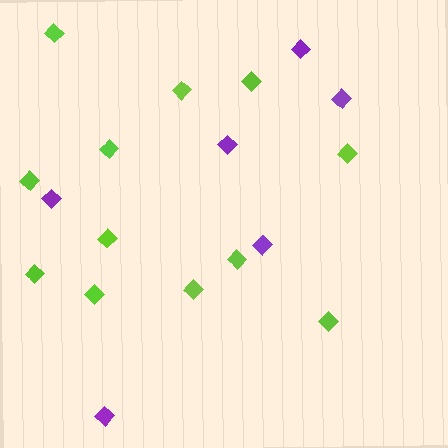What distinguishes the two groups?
There are 2 groups: one group of lime diamonds (12) and one group of purple diamonds (6).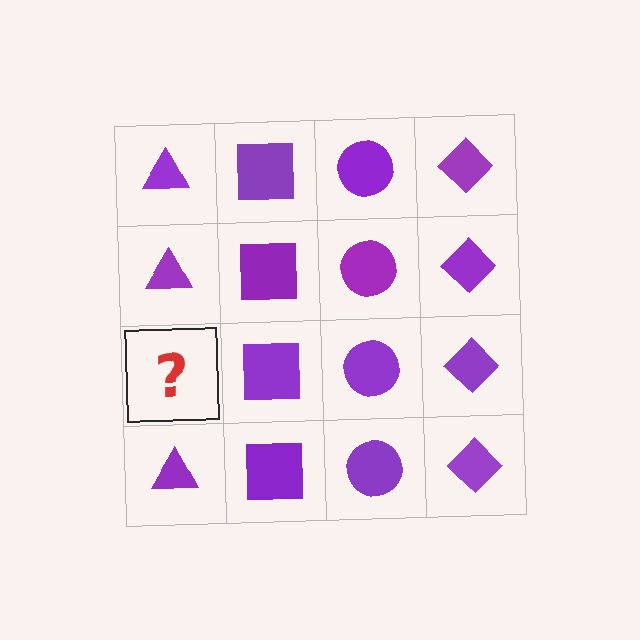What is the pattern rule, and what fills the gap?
The rule is that each column has a consistent shape. The gap should be filled with a purple triangle.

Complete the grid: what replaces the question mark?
The question mark should be replaced with a purple triangle.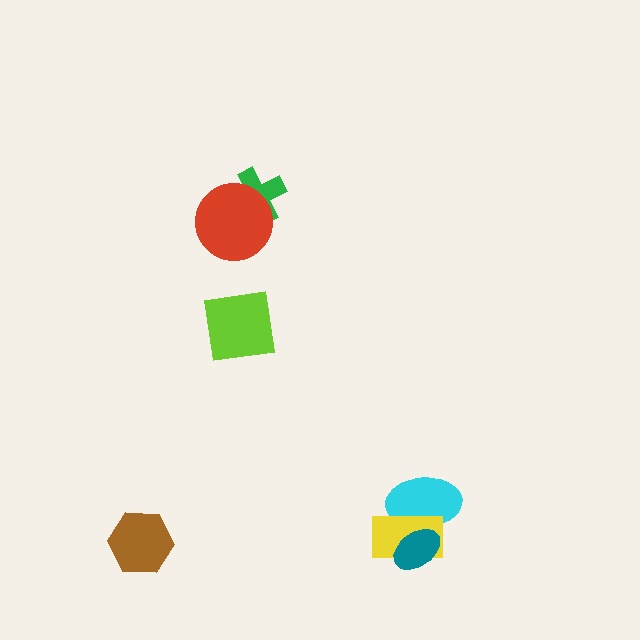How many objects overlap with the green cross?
1 object overlaps with the green cross.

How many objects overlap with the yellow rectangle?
2 objects overlap with the yellow rectangle.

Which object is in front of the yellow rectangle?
The teal ellipse is in front of the yellow rectangle.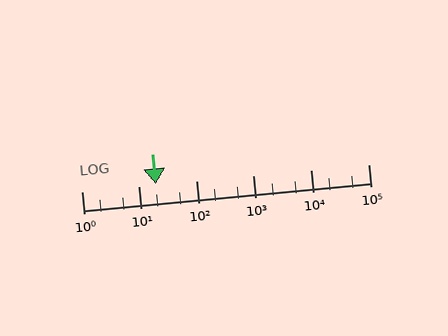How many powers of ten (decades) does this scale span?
The scale spans 5 decades, from 1 to 100000.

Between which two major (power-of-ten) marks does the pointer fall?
The pointer is between 10 and 100.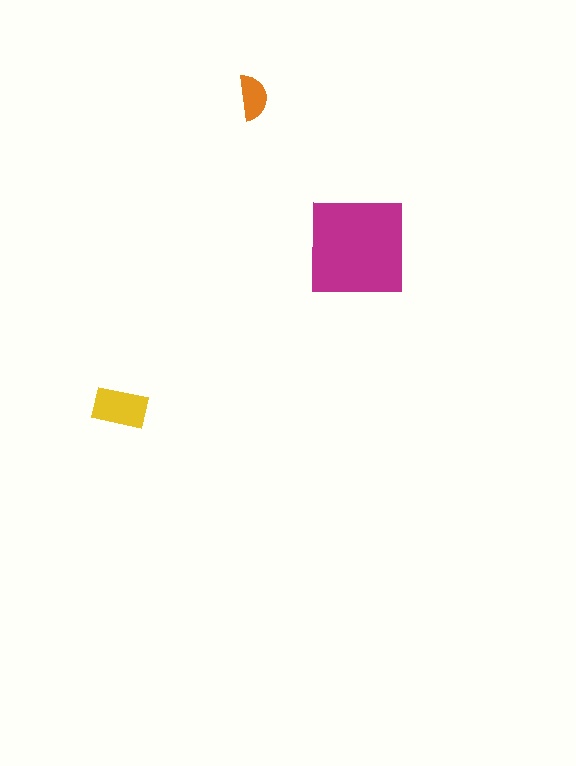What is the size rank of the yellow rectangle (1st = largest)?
2nd.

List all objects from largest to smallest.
The magenta square, the yellow rectangle, the orange semicircle.